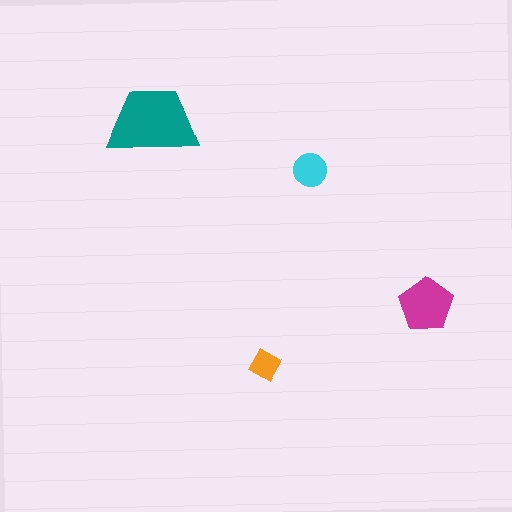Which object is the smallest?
The orange diamond.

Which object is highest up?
The teal trapezoid is topmost.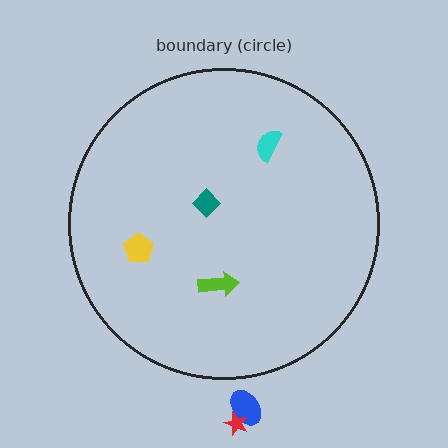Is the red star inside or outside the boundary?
Outside.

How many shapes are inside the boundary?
4 inside, 2 outside.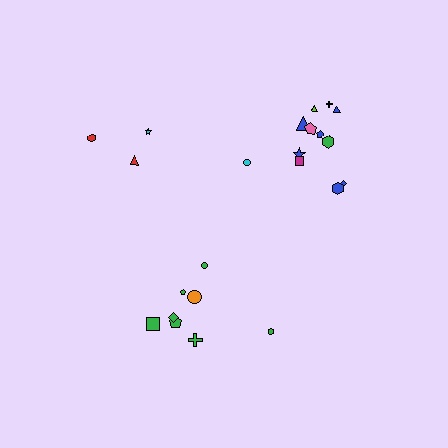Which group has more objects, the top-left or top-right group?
The top-right group.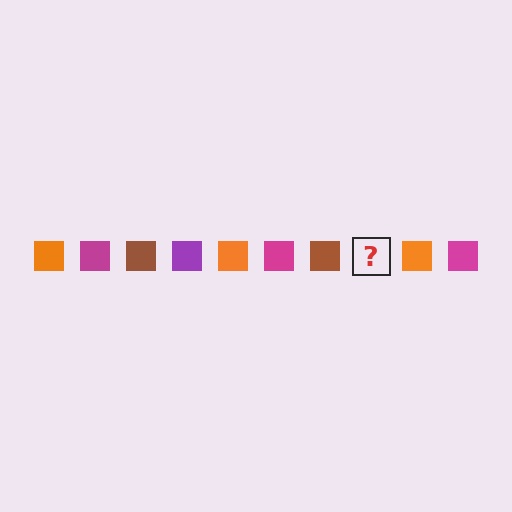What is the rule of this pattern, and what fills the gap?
The rule is that the pattern cycles through orange, magenta, brown, purple squares. The gap should be filled with a purple square.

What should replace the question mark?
The question mark should be replaced with a purple square.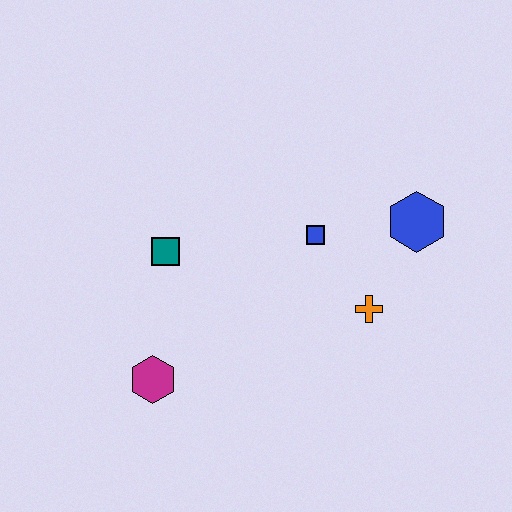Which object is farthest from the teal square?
The blue hexagon is farthest from the teal square.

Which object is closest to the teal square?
The magenta hexagon is closest to the teal square.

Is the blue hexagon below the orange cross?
No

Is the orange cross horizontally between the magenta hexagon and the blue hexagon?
Yes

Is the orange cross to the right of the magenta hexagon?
Yes